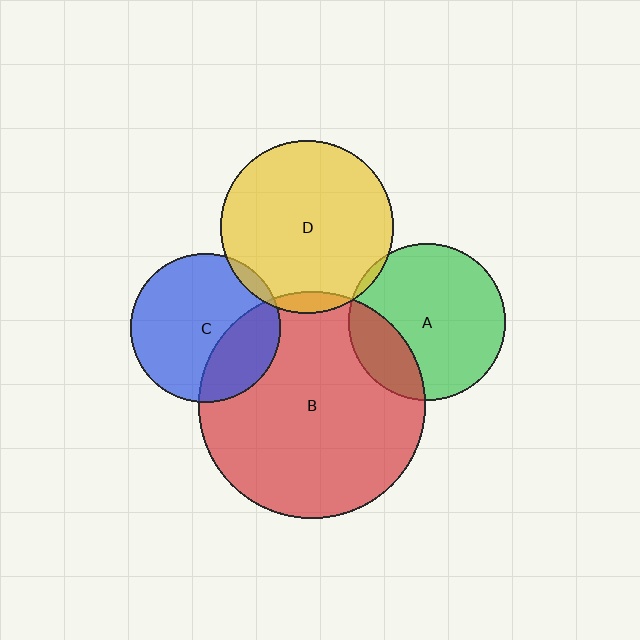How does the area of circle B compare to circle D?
Approximately 1.7 times.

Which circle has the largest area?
Circle B (red).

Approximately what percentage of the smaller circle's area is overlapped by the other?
Approximately 5%.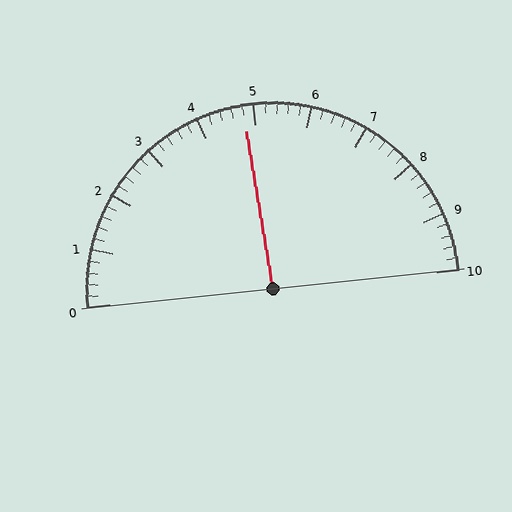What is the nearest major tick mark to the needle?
The nearest major tick mark is 5.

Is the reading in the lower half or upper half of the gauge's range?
The reading is in the lower half of the range (0 to 10).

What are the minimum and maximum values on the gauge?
The gauge ranges from 0 to 10.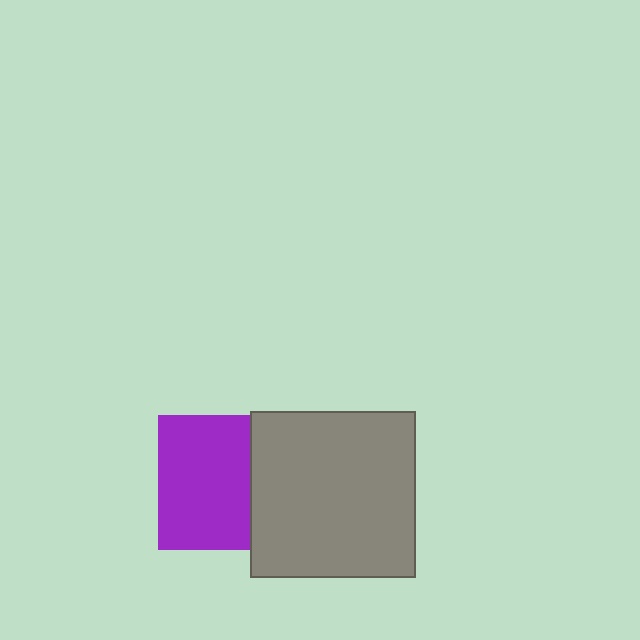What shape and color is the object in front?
The object in front is a gray rectangle.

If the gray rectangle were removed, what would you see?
You would see the complete purple square.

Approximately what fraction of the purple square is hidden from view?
Roughly 31% of the purple square is hidden behind the gray rectangle.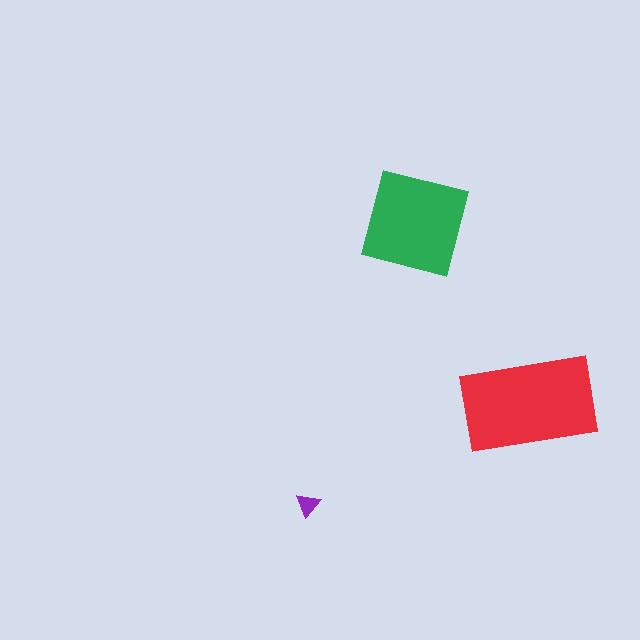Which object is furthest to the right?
The red rectangle is rightmost.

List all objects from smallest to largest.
The purple triangle, the green square, the red rectangle.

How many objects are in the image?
There are 3 objects in the image.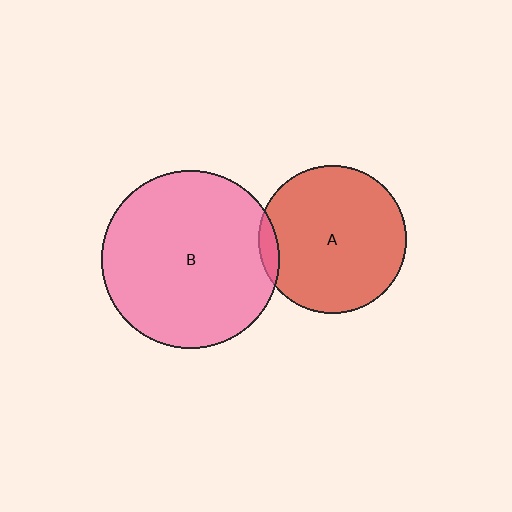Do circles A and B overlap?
Yes.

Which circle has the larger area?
Circle B (pink).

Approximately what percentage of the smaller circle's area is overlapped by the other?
Approximately 5%.